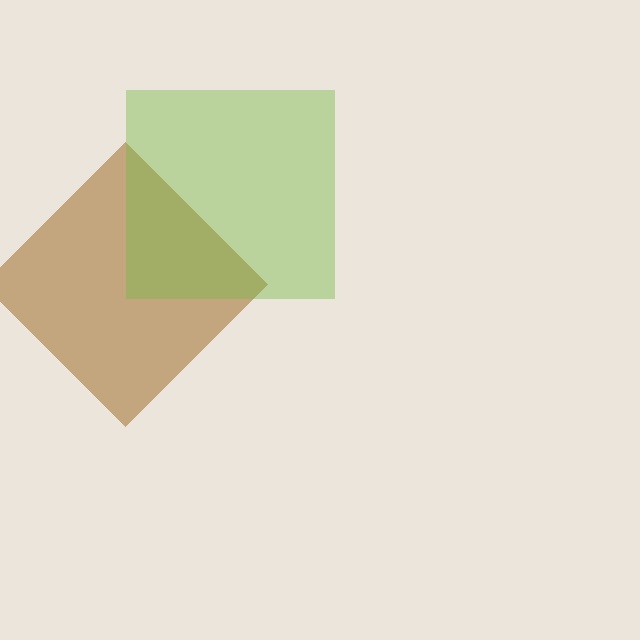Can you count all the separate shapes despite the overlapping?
Yes, there are 2 separate shapes.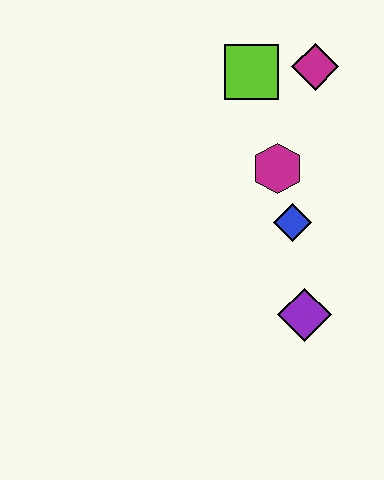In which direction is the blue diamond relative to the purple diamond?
The blue diamond is above the purple diamond.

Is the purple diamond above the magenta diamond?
No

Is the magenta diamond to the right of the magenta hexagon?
Yes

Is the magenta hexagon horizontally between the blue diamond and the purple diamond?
No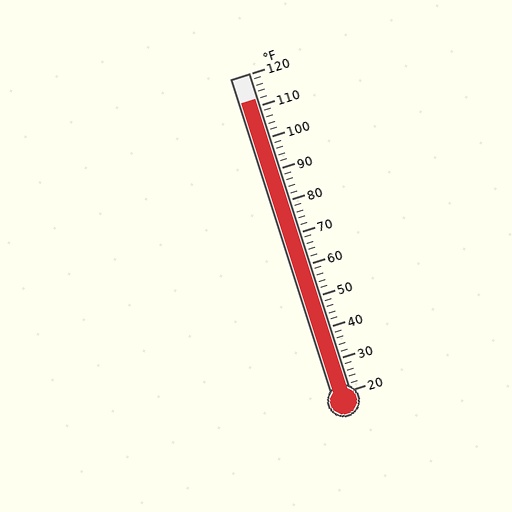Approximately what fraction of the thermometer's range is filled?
The thermometer is filled to approximately 90% of its range.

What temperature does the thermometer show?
The thermometer shows approximately 112°F.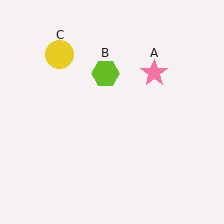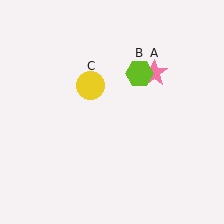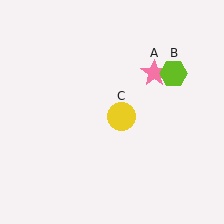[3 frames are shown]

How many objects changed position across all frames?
2 objects changed position: lime hexagon (object B), yellow circle (object C).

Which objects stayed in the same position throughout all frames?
Pink star (object A) remained stationary.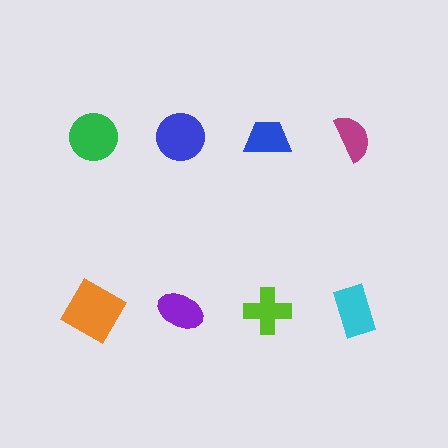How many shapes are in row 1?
4 shapes.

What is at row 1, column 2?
A blue circle.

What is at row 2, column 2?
A purple ellipse.